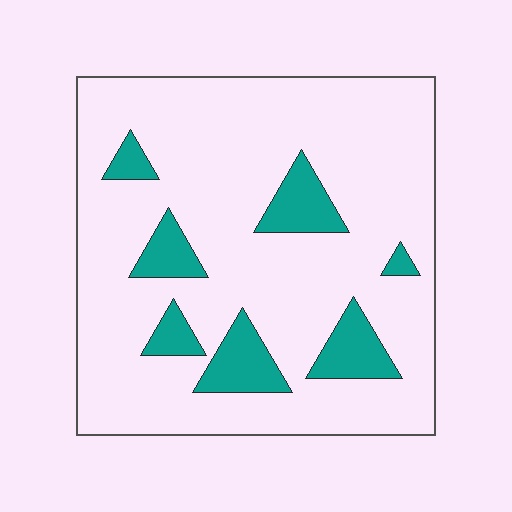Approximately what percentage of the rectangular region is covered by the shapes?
Approximately 15%.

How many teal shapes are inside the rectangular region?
7.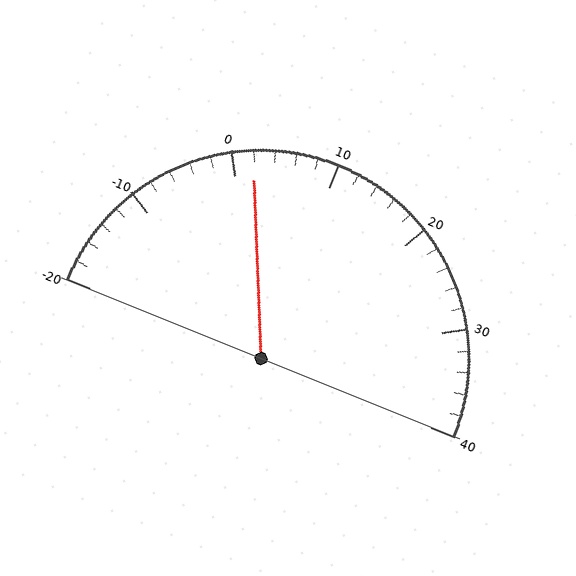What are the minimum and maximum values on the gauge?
The gauge ranges from -20 to 40.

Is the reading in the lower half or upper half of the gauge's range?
The reading is in the lower half of the range (-20 to 40).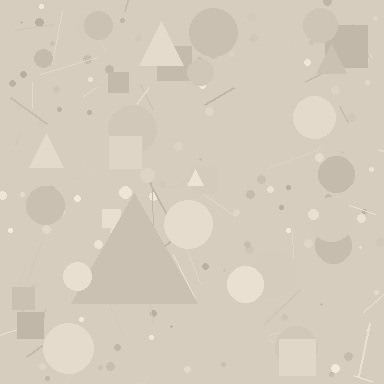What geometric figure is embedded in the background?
A triangle is embedded in the background.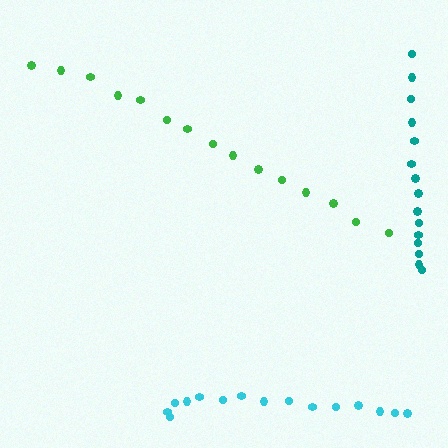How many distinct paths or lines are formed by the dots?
There are 3 distinct paths.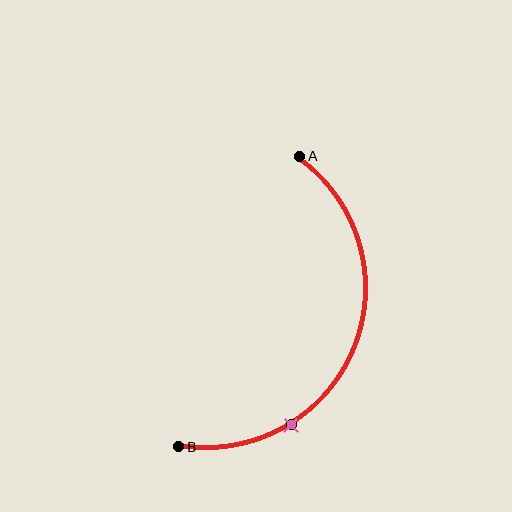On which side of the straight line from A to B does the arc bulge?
The arc bulges to the right of the straight line connecting A and B.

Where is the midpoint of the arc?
The arc midpoint is the point on the curve farthest from the straight line joining A and B. It sits to the right of that line.